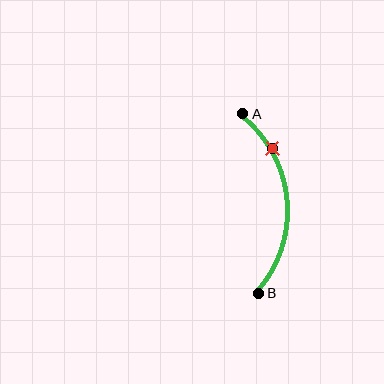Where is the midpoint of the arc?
The arc midpoint is the point on the curve farthest from the straight line joining A and B. It sits to the right of that line.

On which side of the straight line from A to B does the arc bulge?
The arc bulges to the right of the straight line connecting A and B.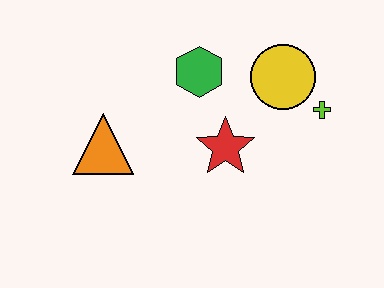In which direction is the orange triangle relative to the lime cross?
The orange triangle is to the left of the lime cross.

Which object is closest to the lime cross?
The yellow circle is closest to the lime cross.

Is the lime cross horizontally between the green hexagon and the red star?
No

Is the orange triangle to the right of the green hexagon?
No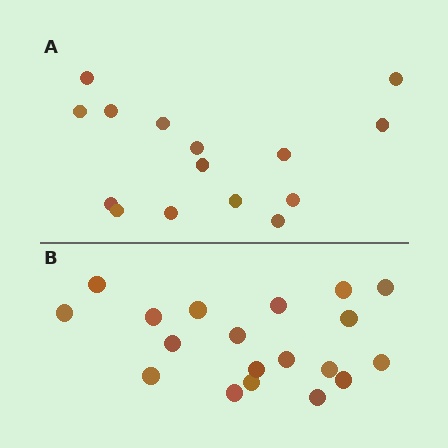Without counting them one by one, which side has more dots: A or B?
Region B (the bottom region) has more dots.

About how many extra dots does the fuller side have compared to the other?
Region B has about 4 more dots than region A.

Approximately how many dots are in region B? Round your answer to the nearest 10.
About 20 dots. (The exact count is 19, which rounds to 20.)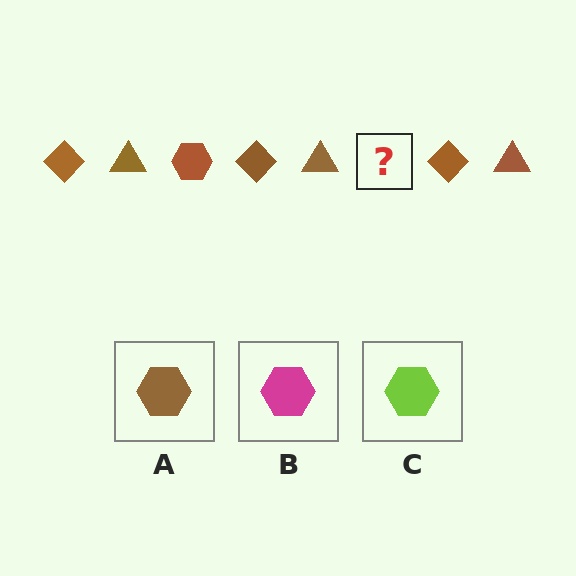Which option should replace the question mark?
Option A.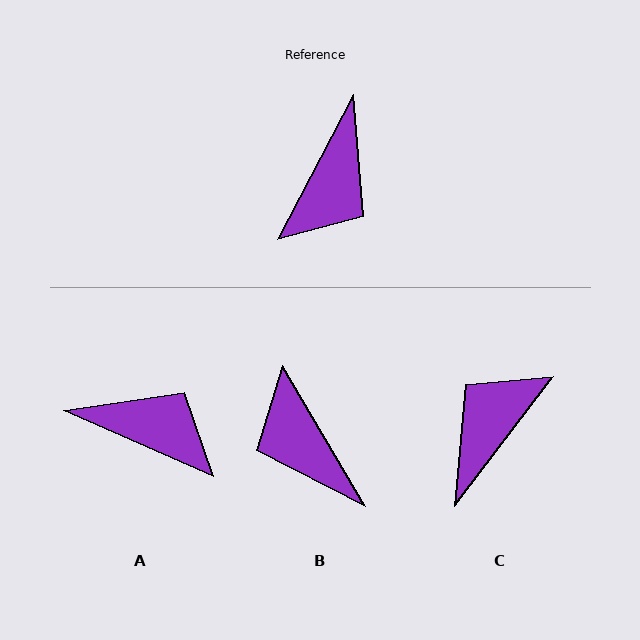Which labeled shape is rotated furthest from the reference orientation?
C, about 171 degrees away.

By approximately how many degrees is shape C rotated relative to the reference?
Approximately 171 degrees counter-clockwise.